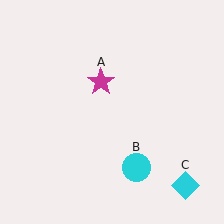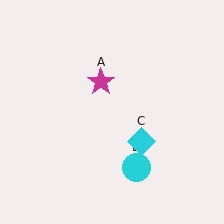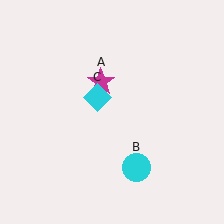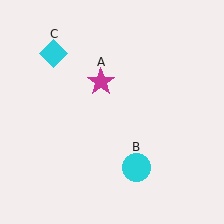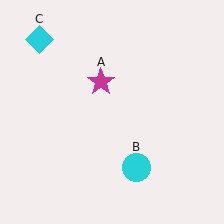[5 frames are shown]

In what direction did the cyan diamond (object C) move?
The cyan diamond (object C) moved up and to the left.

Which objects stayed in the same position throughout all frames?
Magenta star (object A) and cyan circle (object B) remained stationary.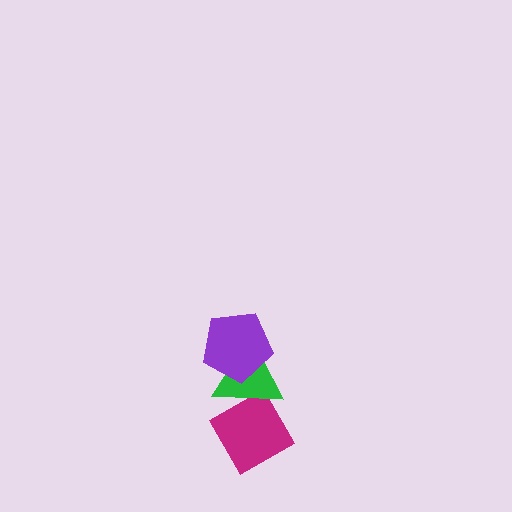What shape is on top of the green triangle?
The purple pentagon is on top of the green triangle.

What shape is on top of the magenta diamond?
The green triangle is on top of the magenta diamond.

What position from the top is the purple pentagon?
The purple pentagon is 1st from the top.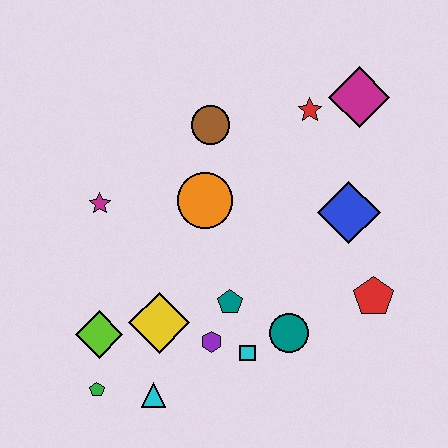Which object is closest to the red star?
The magenta diamond is closest to the red star.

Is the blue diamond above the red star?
No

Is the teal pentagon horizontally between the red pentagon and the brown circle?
Yes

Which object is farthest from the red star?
The green pentagon is farthest from the red star.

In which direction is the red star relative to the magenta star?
The red star is to the right of the magenta star.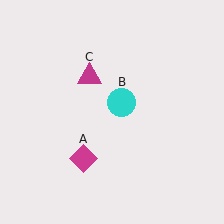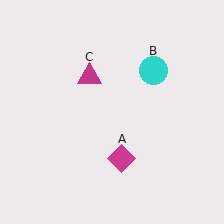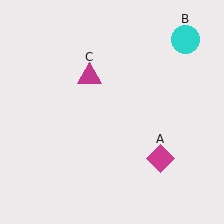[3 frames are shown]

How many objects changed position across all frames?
2 objects changed position: magenta diamond (object A), cyan circle (object B).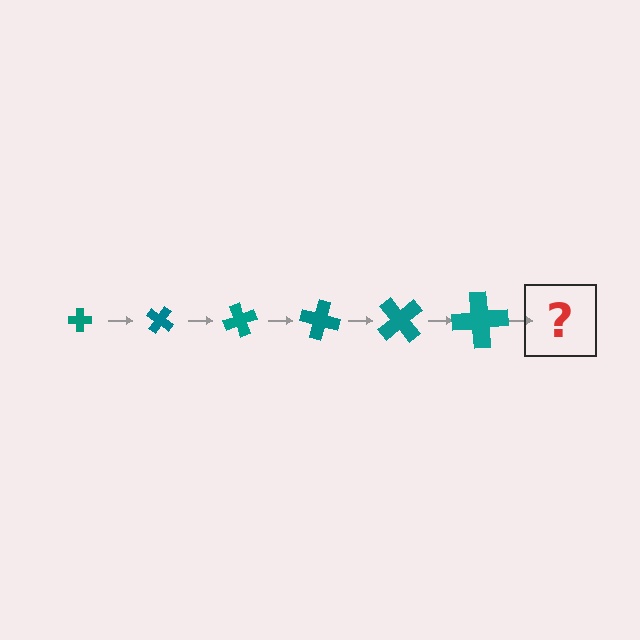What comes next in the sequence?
The next element should be a cross, larger than the previous one and rotated 210 degrees from the start.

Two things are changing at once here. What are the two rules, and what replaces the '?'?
The two rules are that the cross grows larger each step and it rotates 35 degrees each step. The '?' should be a cross, larger than the previous one and rotated 210 degrees from the start.